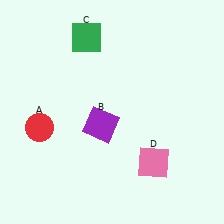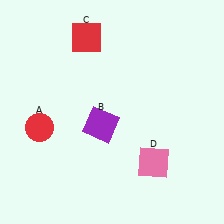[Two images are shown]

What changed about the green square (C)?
In Image 1, C is green. In Image 2, it changed to red.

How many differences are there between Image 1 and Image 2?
There is 1 difference between the two images.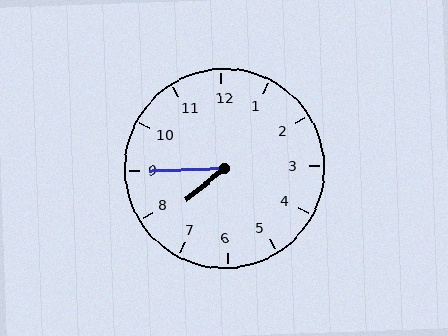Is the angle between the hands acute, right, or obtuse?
It is acute.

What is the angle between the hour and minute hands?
Approximately 38 degrees.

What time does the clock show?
7:45.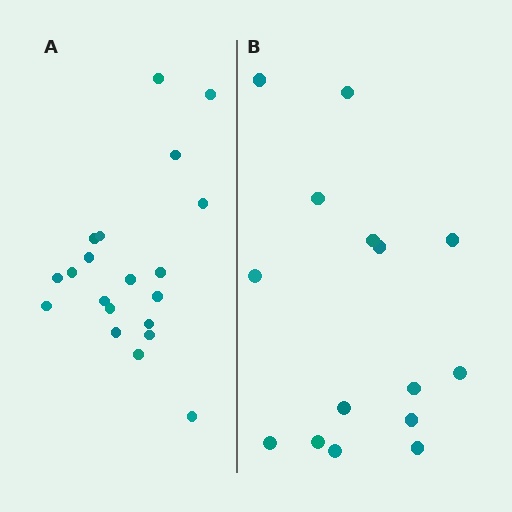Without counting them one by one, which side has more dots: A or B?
Region A (the left region) has more dots.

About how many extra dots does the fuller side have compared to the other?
Region A has about 5 more dots than region B.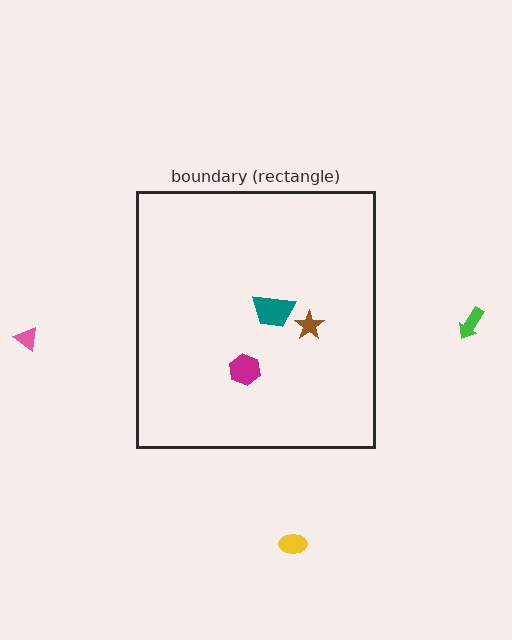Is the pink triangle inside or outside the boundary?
Outside.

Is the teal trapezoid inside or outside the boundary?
Inside.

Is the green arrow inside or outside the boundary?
Outside.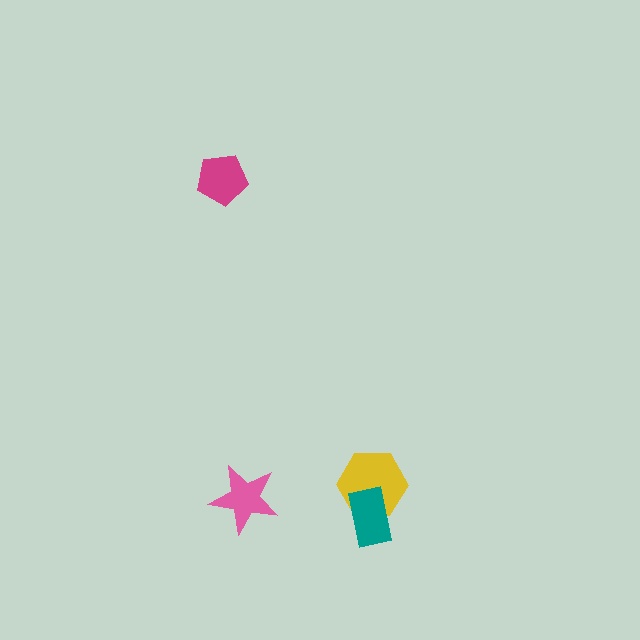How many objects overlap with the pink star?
0 objects overlap with the pink star.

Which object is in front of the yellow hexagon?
The teal rectangle is in front of the yellow hexagon.